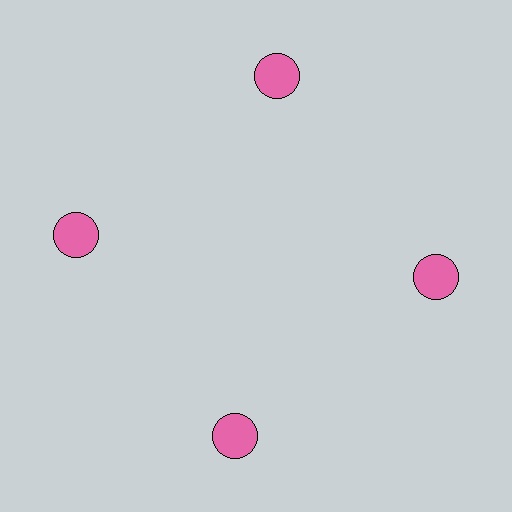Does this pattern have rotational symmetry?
Yes, this pattern has 4-fold rotational symmetry. It looks the same after rotating 90 degrees around the center.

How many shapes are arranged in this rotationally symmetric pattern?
There are 4 shapes, arranged in 4 groups of 1.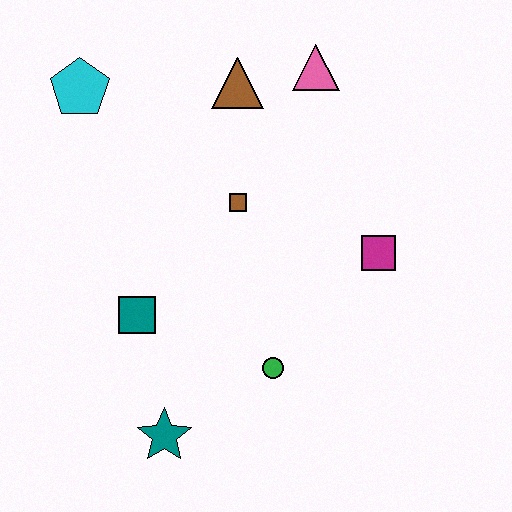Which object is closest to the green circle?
The teal star is closest to the green circle.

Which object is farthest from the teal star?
The pink triangle is farthest from the teal star.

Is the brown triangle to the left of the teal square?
No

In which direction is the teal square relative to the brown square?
The teal square is below the brown square.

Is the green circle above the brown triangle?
No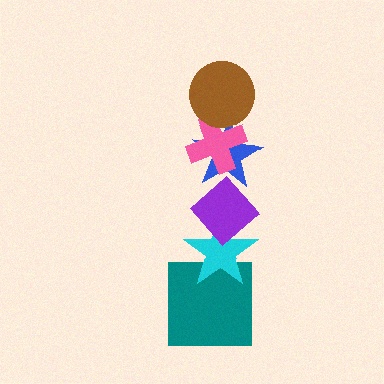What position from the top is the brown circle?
The brown circle is 1st from the top.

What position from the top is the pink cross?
The pink cross is 2nd from the top.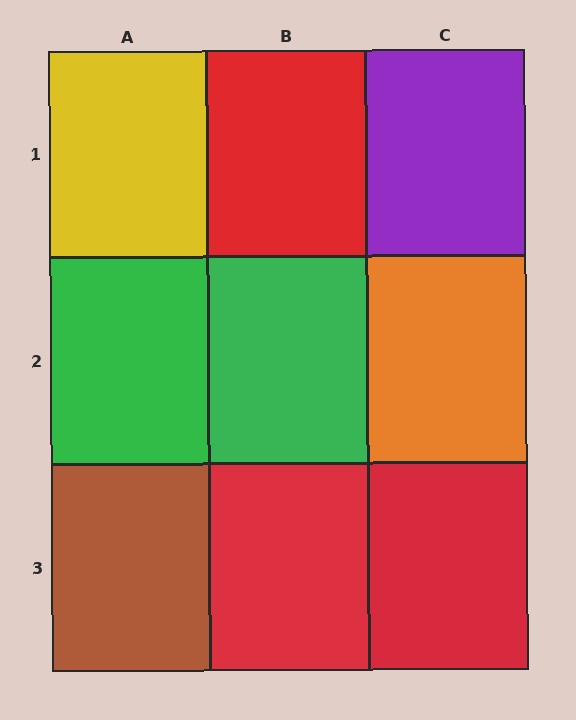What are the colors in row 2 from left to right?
Green, green, orange.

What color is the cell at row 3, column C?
Red.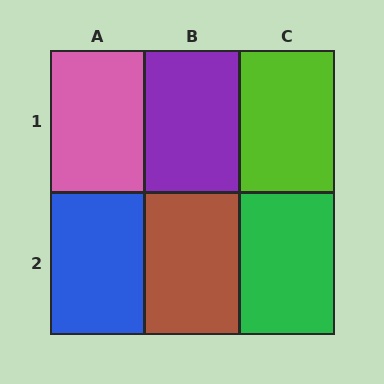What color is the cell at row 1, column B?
Purple.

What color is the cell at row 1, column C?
Lime.